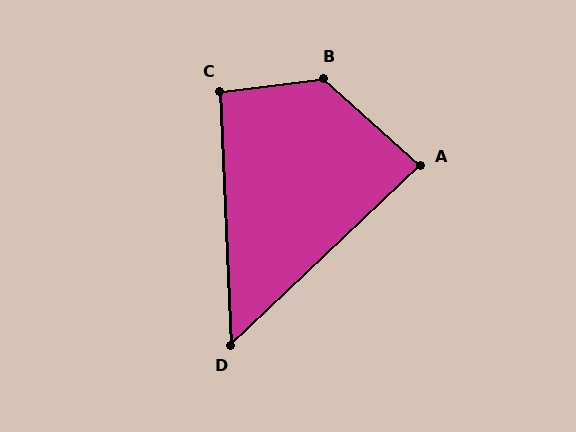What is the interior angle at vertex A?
Approximately 85 degrees (approximately right).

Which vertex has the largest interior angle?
B, at approximately 131 degrees.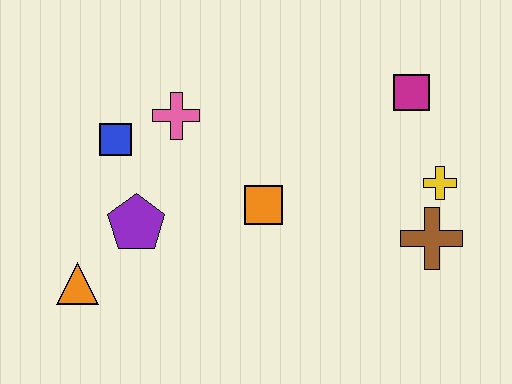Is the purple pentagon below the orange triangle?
No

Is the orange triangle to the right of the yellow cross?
No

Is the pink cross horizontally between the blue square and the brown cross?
Yes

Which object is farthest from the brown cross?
The orange triangle is farthest from the brown cross.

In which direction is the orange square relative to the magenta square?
The orange square is to the left of the magenta square.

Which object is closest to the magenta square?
The yellow cross is closest to the magenta square.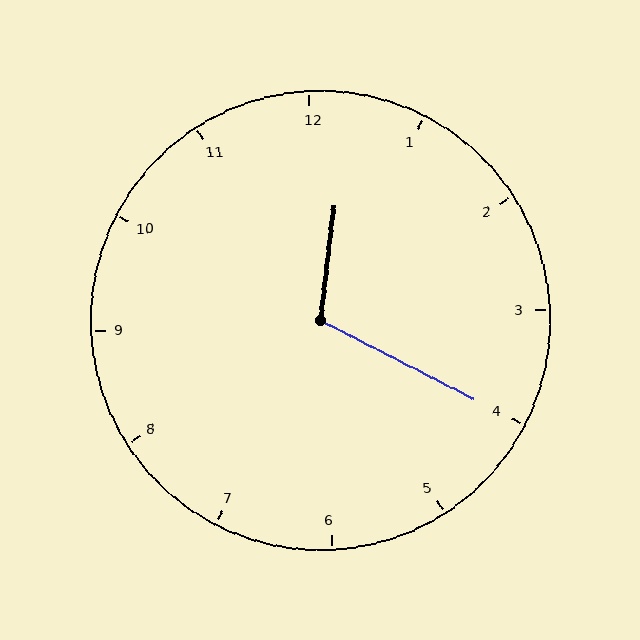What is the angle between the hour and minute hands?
Approximately 110 degrees.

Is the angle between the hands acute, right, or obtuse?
It is obtuse.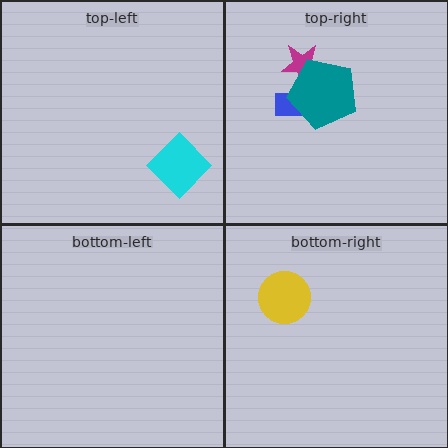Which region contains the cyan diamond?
The top-left region.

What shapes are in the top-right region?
The magenta star, the blue arrow, the teal pentagon.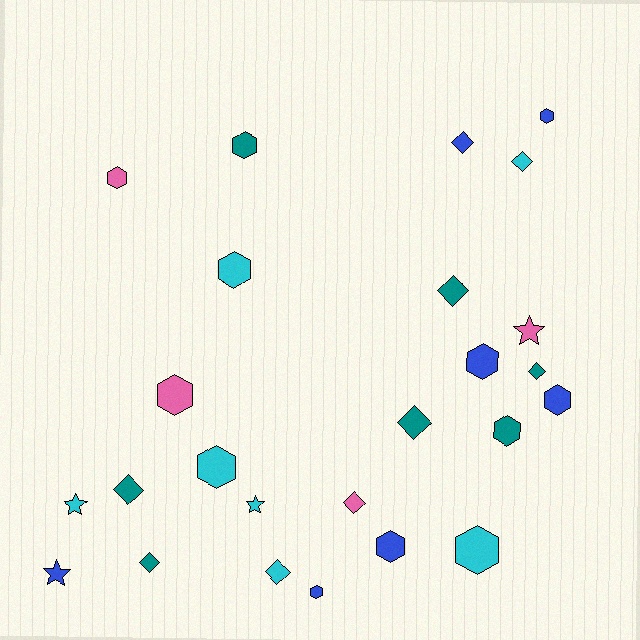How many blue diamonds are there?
There is 1 blue diamond.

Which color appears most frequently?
Teal, with 7 objects.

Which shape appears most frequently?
Hexagon, with 12 objects.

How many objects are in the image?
There are 25 objects.